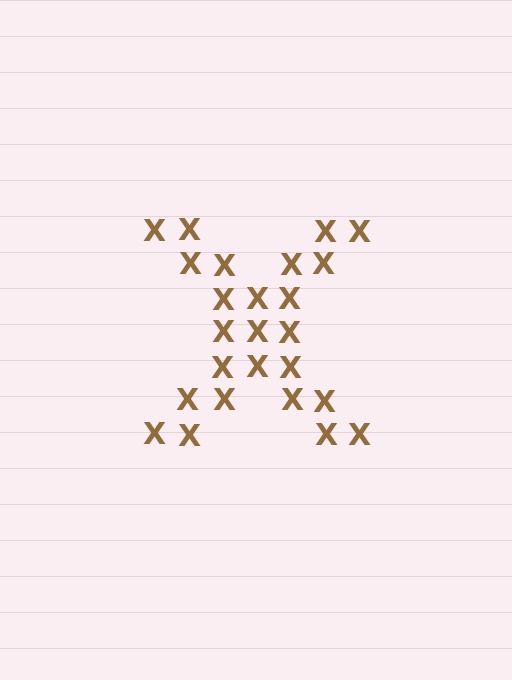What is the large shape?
The large shape is the letter X.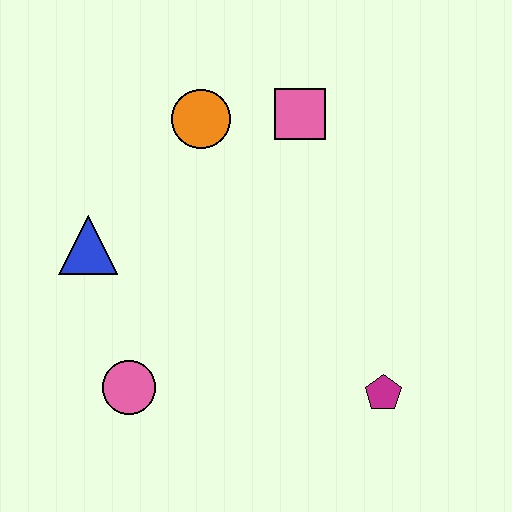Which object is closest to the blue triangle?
The pink circle is closest to the blue triangle.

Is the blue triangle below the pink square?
Yes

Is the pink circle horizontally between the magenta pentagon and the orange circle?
No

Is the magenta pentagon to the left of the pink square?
No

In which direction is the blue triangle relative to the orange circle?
The blue triangle is below the orange circle.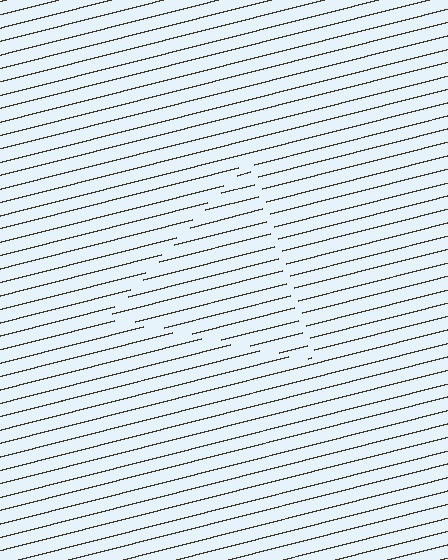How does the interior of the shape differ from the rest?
The interior of the shape contains the same grating, shifted by half a period — the contour is defined by the phase discontinuity where line-ends from the inner and outer gratings abut.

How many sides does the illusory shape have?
3 sides — the line-ends trace a triangle.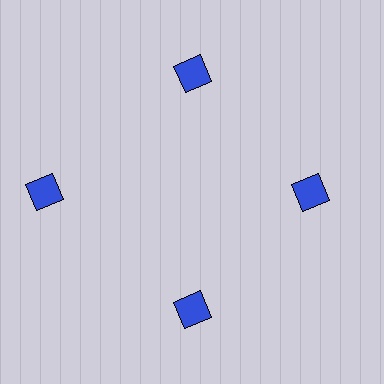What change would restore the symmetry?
The symmetry would be restored by moving it inward, back onto the ring so that all 4 squares sit at equal angles and equal distance from the center.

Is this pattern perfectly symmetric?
No. The 4 blue squares are arranged in a ring, but one element near the 9 o'clock position is pushed outward from the center, breaking the 4-fold rotational symmetry.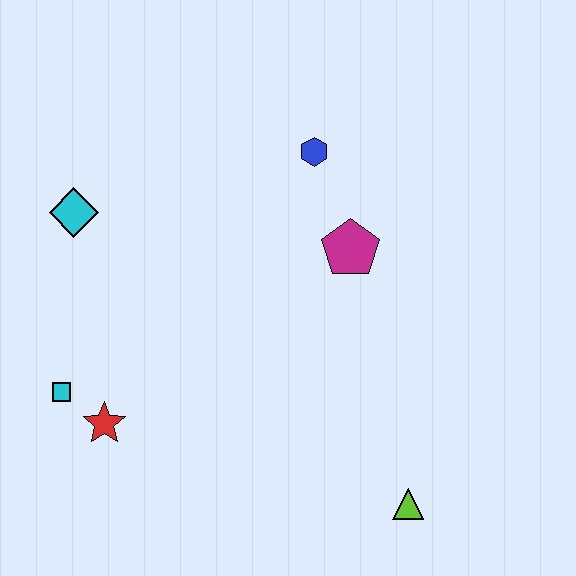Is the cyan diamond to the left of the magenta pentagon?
Yes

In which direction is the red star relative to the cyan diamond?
The red star is below the cyan diamond.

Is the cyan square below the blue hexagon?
Yes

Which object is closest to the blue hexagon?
The magenta pentagon is closest to the blue hexagon.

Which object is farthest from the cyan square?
The lime triangle is farthest from the cyan square.